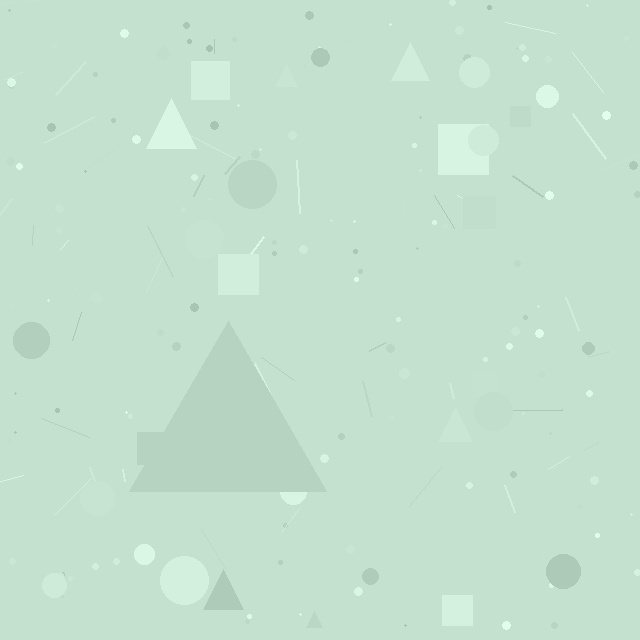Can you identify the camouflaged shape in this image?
The camouflaged shape is a triangle.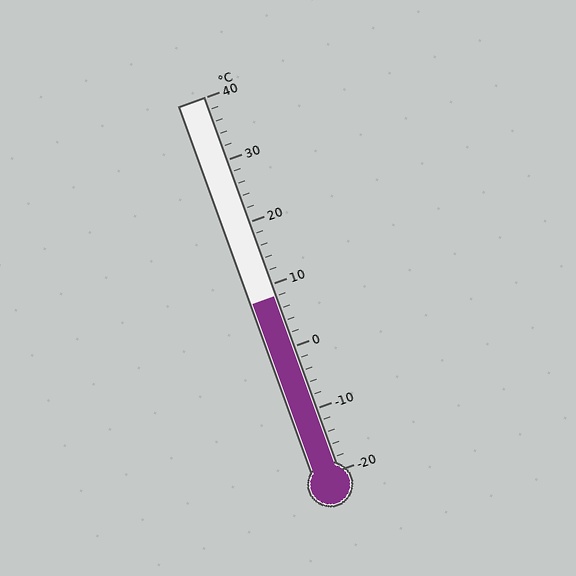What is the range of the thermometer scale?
The thermometer scale ranges from -20°C to 40°C.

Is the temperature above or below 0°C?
The temperature is above 0°C.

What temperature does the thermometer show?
The thermometer shows approximately 8°C.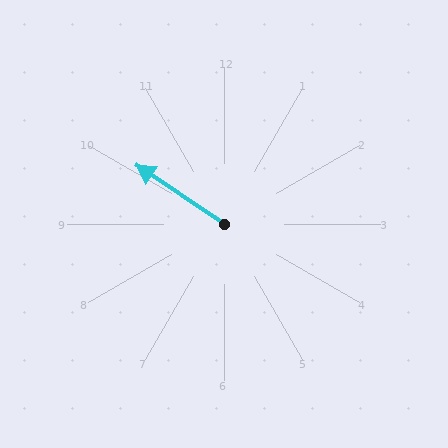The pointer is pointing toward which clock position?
Roughly 10 o'clock.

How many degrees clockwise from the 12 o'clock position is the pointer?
Approximately 304 degrees.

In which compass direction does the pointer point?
Northwest.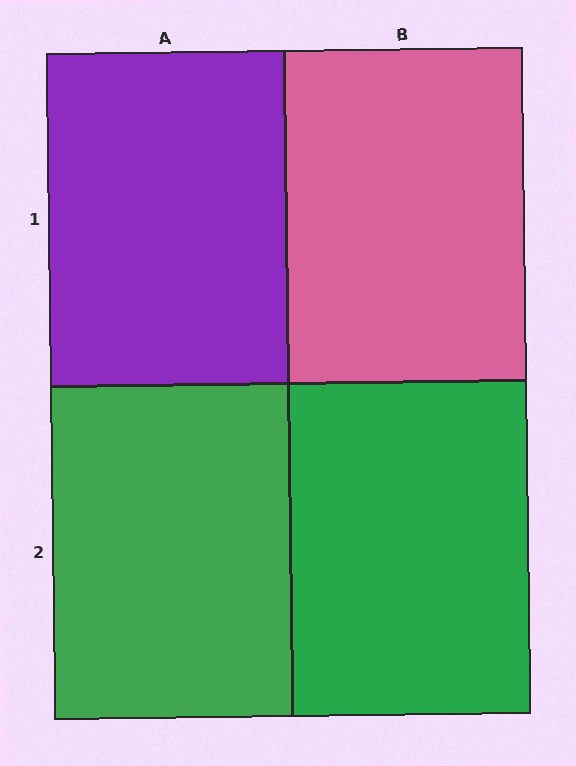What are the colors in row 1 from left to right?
Purple, pink.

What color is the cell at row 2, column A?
Green.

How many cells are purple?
1 cell is purple.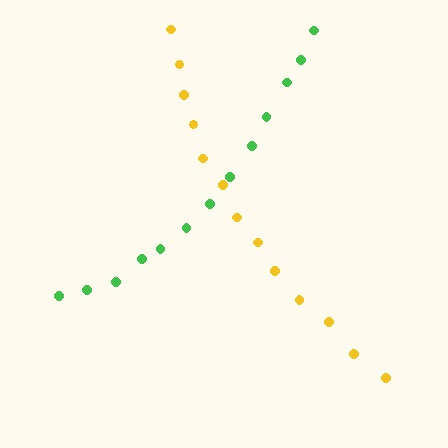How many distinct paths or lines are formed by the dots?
There are 2 distinct paths.